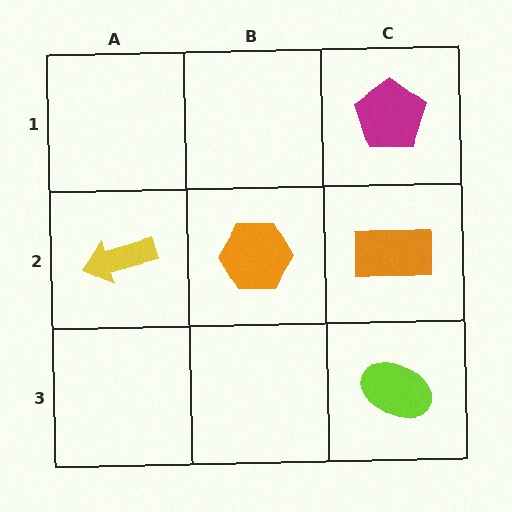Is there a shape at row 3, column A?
No, that cell is empty.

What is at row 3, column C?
A lime ellipse.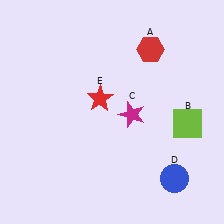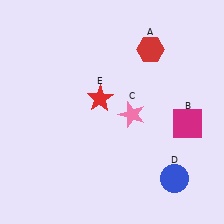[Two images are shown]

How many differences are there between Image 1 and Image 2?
There are 2 differences between the two images.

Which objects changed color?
B changed from lime to magenta. C changed from magenta to pink.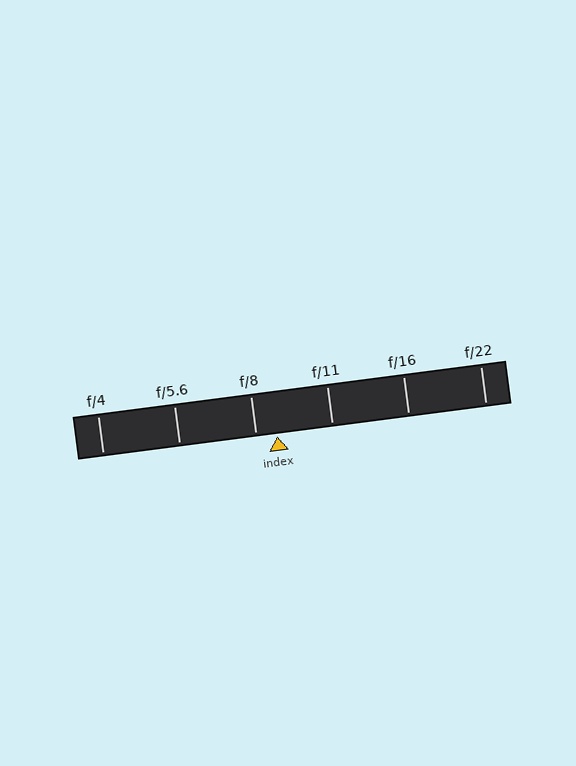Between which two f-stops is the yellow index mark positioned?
The index mark is between f/8 and f/11.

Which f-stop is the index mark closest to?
The index mark is closest to f/8.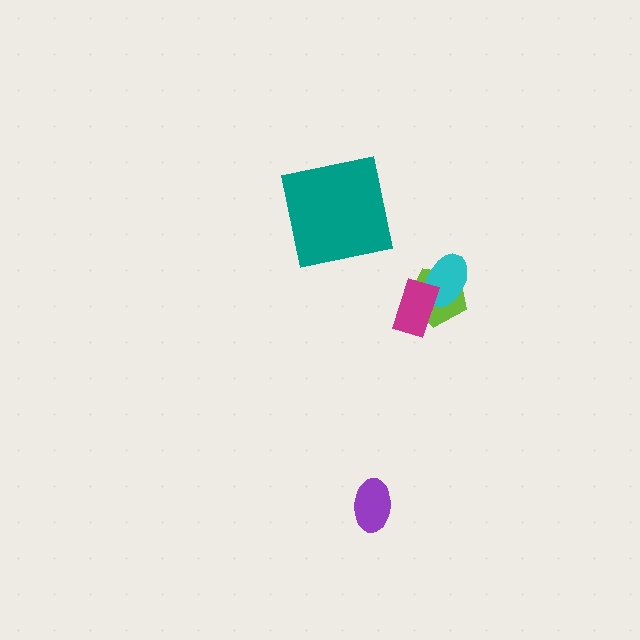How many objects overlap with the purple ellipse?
0 objects overlap with the purple ellipse.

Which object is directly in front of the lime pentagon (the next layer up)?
The cyan ellipse is directly in front of the lime pentagon.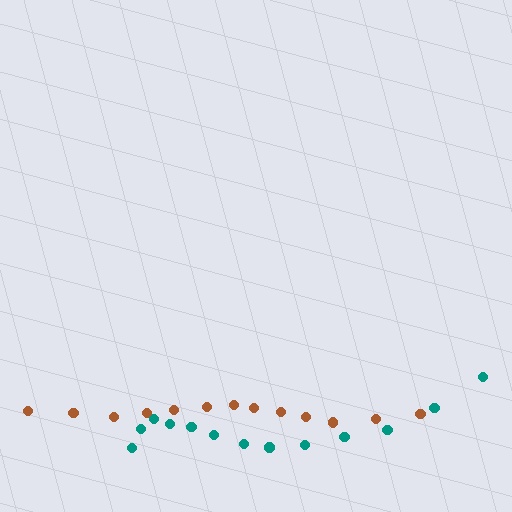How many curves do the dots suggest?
There are 2 distinct paths.